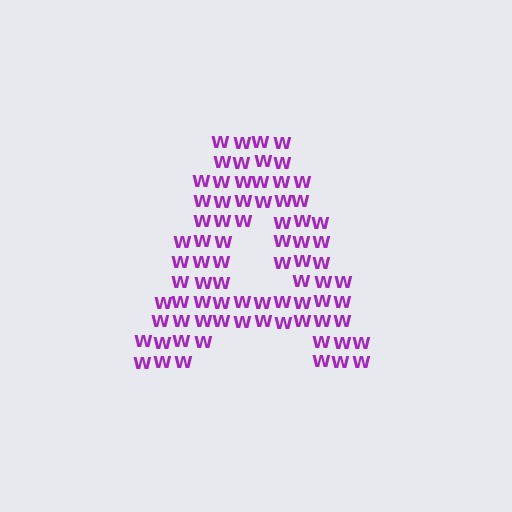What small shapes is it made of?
It is made of small letter W's.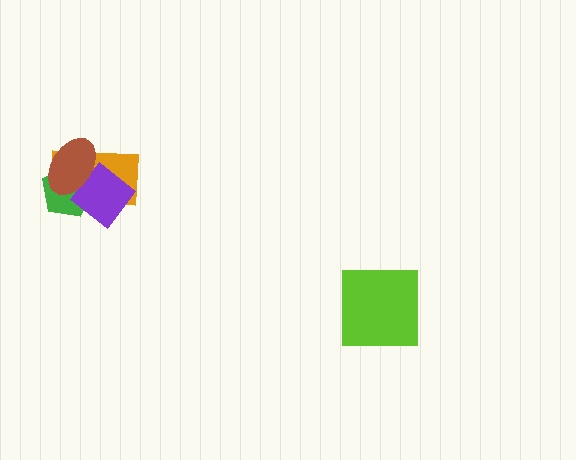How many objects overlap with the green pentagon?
3 objects overlap with the green pentagon.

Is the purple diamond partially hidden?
Yes, it is partially covered by another shape.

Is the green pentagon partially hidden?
Yes, it is partially covered by another shape.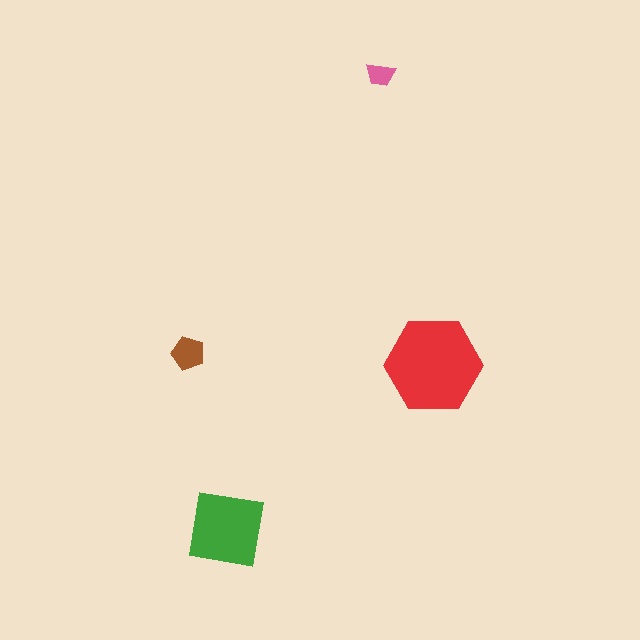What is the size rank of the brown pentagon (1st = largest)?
3rd.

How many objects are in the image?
There are 4 objects in the image.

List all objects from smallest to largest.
The pink trapezoid, the brown pentagon, the green square, the red hexagon.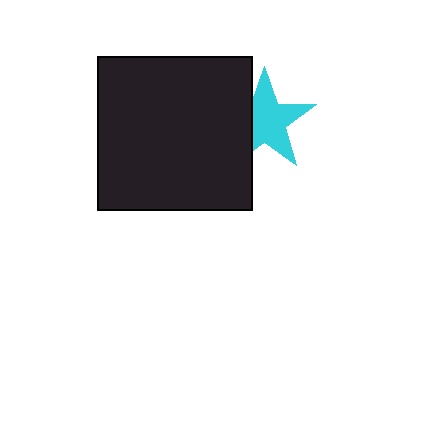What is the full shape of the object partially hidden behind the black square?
The partially hidden object is a cyan star.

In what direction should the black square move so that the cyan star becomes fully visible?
The black square should move left. That is the shortest direction to clear the overlap and leave the cyan star fully visible.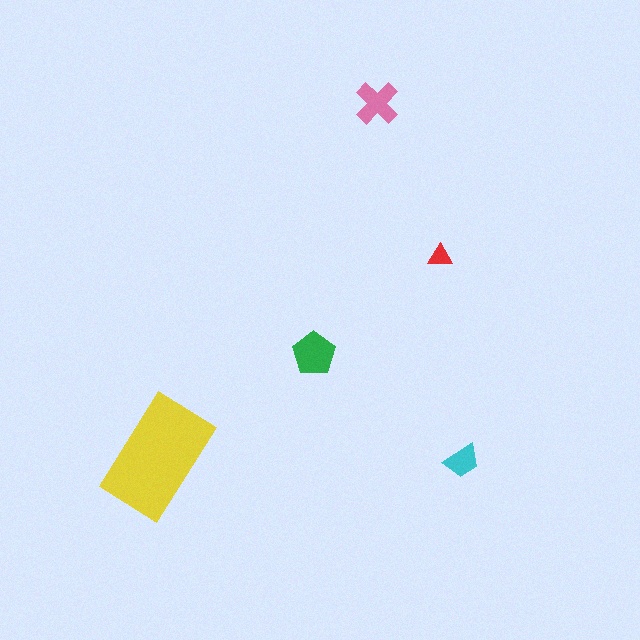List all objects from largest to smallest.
The yellow rectangle, the green pentagon, the pink cross, the cyan trapezoid, the red triangle.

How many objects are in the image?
There are 5 objects in the image.